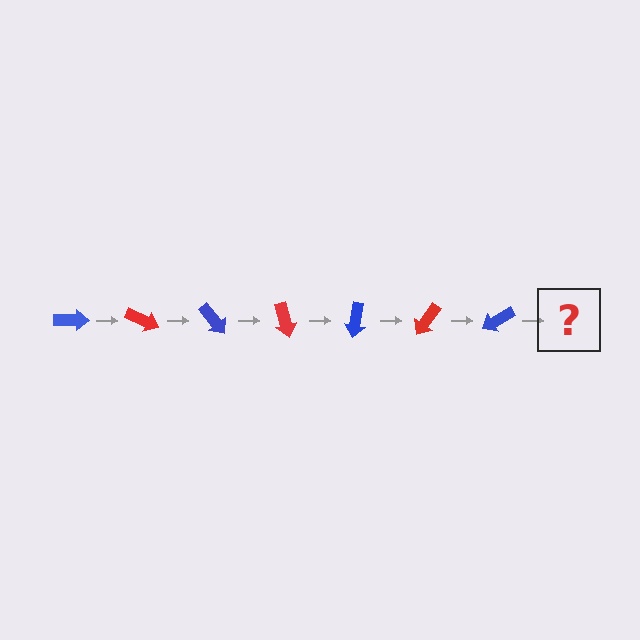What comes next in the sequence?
The next element should be a red arrow, rotated 175 degrees from the start.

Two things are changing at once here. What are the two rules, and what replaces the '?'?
The two rules are that it rotates 25 degrees each step and the color cycles through blue and red. The '?' should be a red arrow, rotated 175 degrees from the start.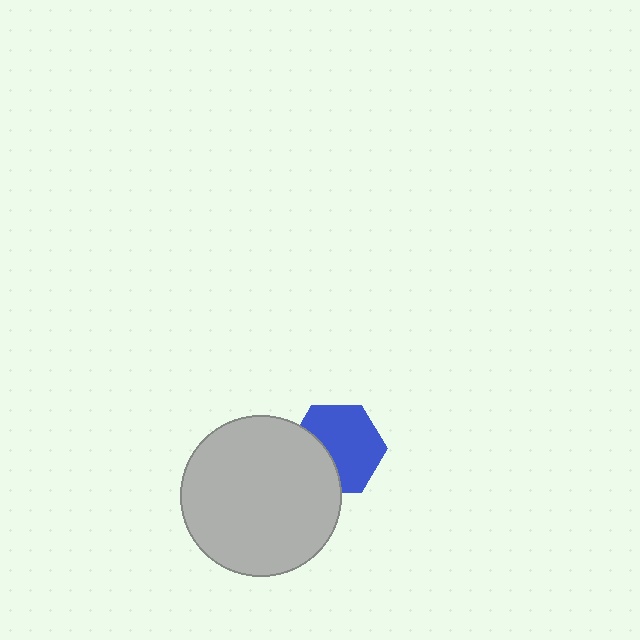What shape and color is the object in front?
The object in front is a light gray circle.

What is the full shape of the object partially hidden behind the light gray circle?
The partially hidden object is a blue hexagon.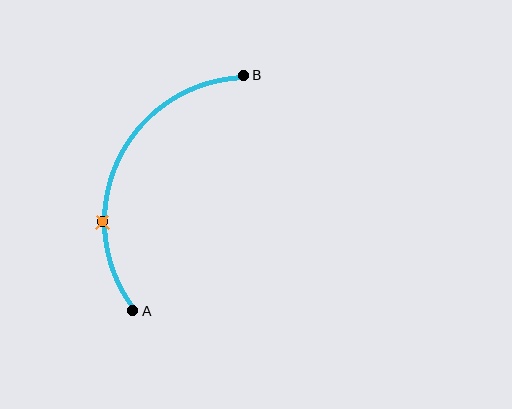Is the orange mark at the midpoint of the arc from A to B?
No. The orange mark lies on the arc but is closer to endpoint A. The arc midpoint would be at the point on the curve equidistant along the arc from both A and B.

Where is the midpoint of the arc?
The arc midpoint is the point on the curve farthest from the straight line joining A and B. It sits to the left of that line.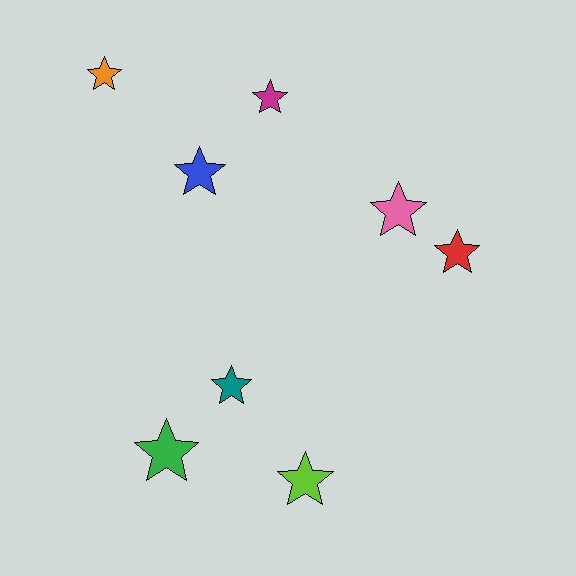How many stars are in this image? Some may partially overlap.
There are 8 stars.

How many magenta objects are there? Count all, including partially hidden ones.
There is 1 magenta object.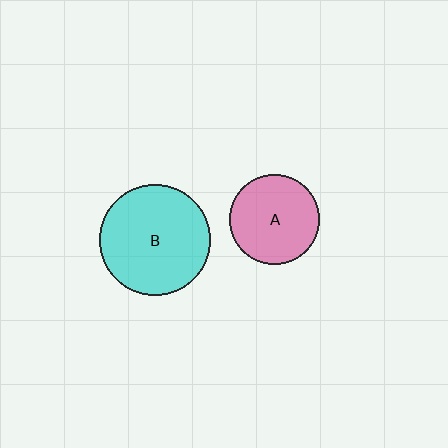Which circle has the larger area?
Circle B (cyan).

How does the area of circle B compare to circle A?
Approximately 1.5 times.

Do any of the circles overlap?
No, none of the circles overlap.